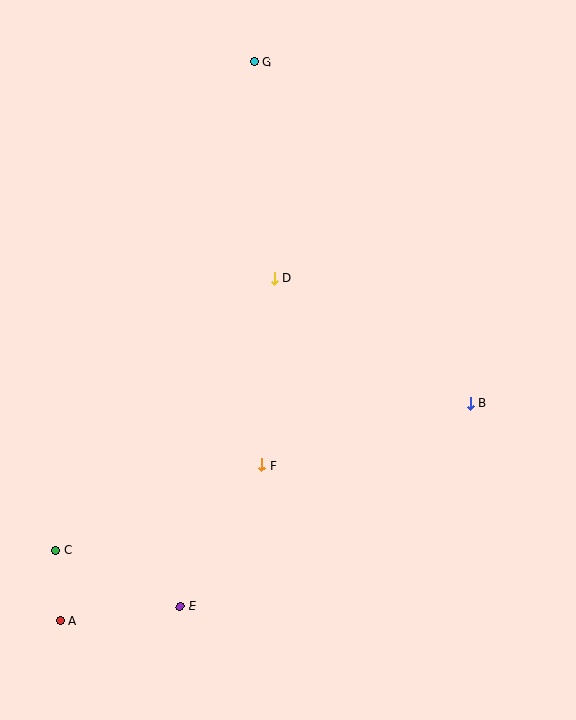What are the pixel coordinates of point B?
Point B is at (470, 403).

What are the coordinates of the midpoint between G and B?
The midpoint between G and B is at (362, 232).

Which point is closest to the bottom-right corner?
Point B is closest to the bottom-right corner.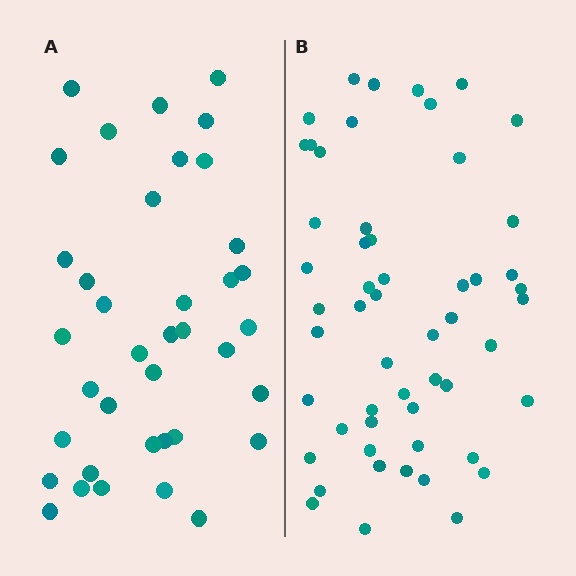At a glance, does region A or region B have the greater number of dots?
Region B (the right region) has more dots.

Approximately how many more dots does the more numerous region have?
Region B has approximately 15 more dots than region A.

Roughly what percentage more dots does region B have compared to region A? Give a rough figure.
About 40% more.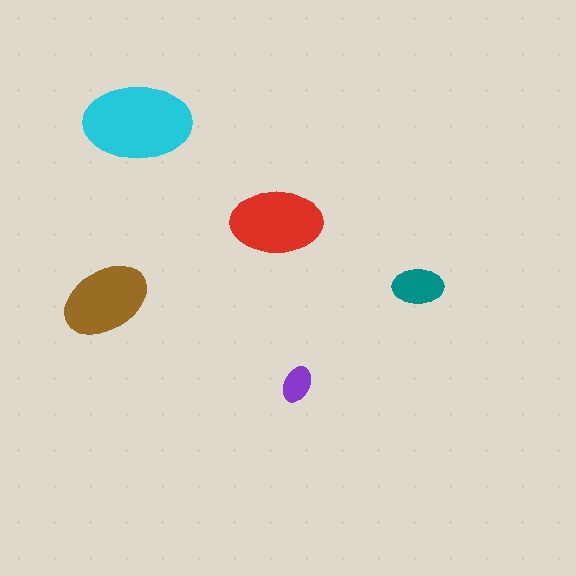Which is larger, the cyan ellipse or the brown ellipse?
The cyan one.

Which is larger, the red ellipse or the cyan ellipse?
The cyan one.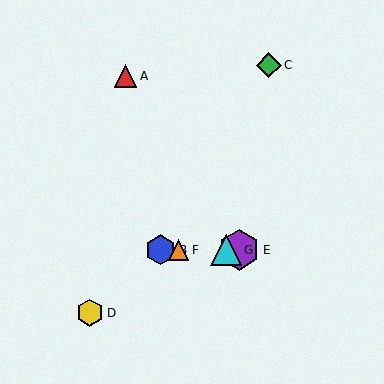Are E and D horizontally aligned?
No, E is at y≈250 and D is at y≈313.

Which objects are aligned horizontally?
Objects B, E, F, G are aligned horizontally.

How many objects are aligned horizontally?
4 objects (B, E, F, G) are aligned horizontally.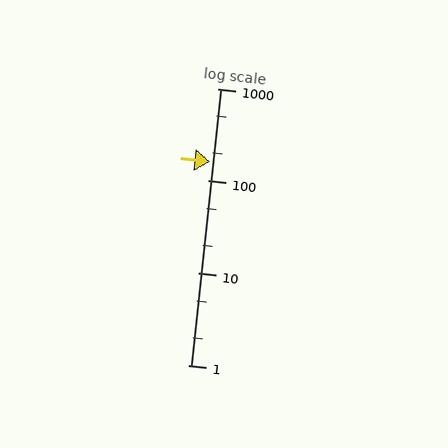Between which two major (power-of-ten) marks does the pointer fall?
The pointer is between 100 and 1000.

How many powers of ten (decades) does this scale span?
The scale spans 3 decades, from 1 to 1000.